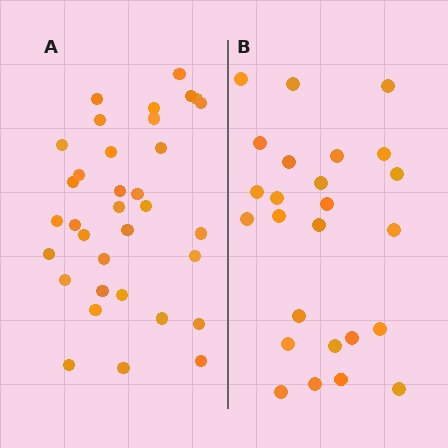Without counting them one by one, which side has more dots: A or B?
Region A (the left region) has more dots.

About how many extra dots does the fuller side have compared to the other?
Region A has roughly 8 or so more dots than region B.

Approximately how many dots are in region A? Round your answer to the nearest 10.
About 30 dots. (The exact count is 34, which rounds to 30.)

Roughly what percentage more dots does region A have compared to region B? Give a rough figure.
About 35% more.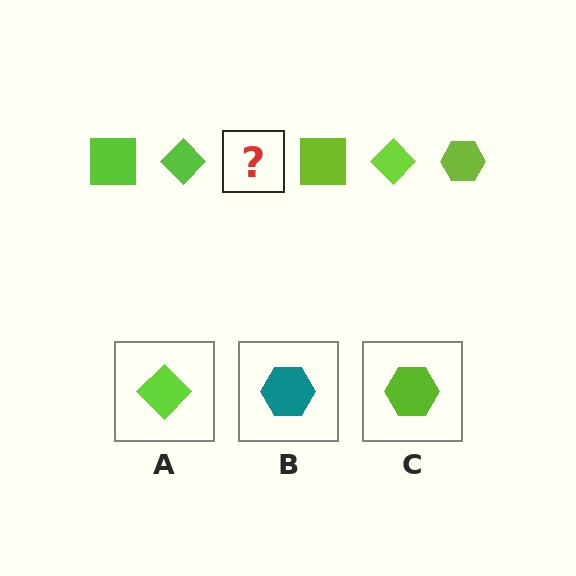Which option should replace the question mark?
Option C.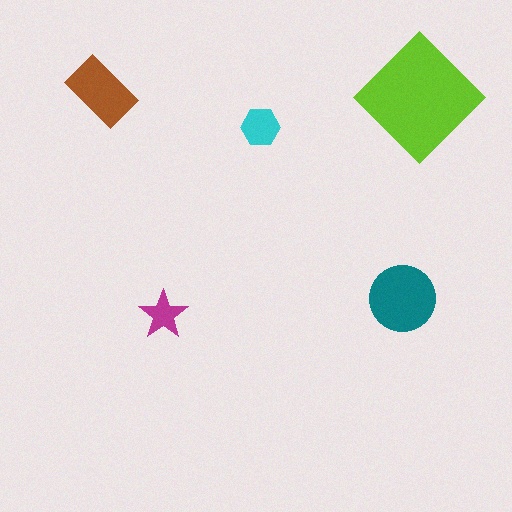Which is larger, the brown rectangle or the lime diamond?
The lime diamond.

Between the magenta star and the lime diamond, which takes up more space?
The lime diamond.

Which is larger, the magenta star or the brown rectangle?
The brown rectangle.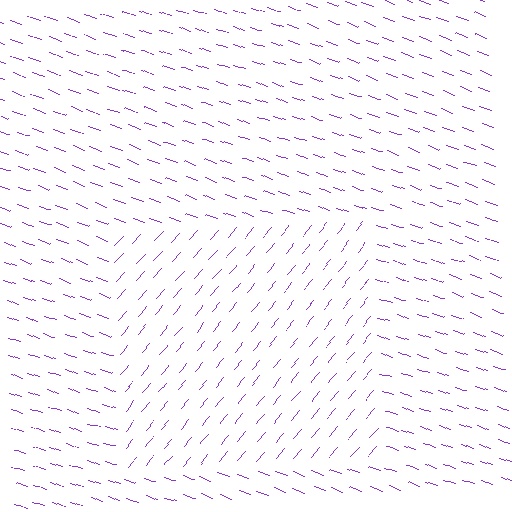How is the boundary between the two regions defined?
The boundary is defined purely by a change in line orientation (approximately 69 degrees difference). All lines are the same color and thickness.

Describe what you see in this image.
The image is filled with small purple line segments. A rectangle region in the image has lines oriented differently from the surrounding lines, creating a visible texture boundary.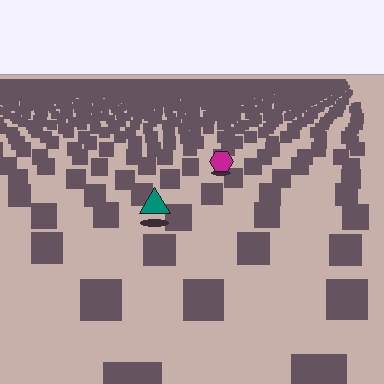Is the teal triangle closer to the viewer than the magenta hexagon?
Yes. The teal triangle is closer — you can tell from the texture gradient: the ground texture is coarser near it.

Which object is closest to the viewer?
The teal triangle is closest. The texture marks near it are larger and more spread out.